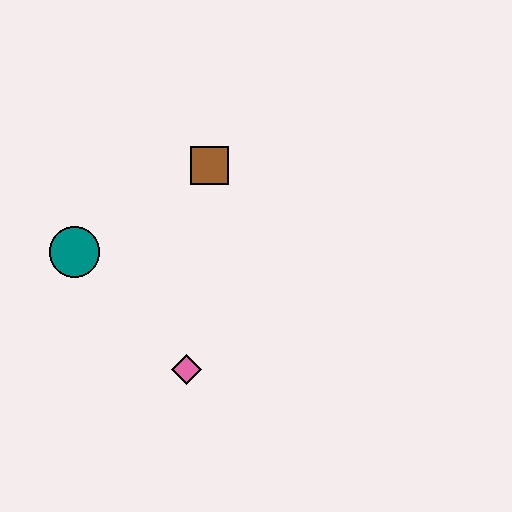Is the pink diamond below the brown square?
Yes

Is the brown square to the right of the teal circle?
Yes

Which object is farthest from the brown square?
The pink diamond is farthest from the brown square.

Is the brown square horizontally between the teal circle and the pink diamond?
No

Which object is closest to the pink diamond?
The teal circle is closest to the pink diamond.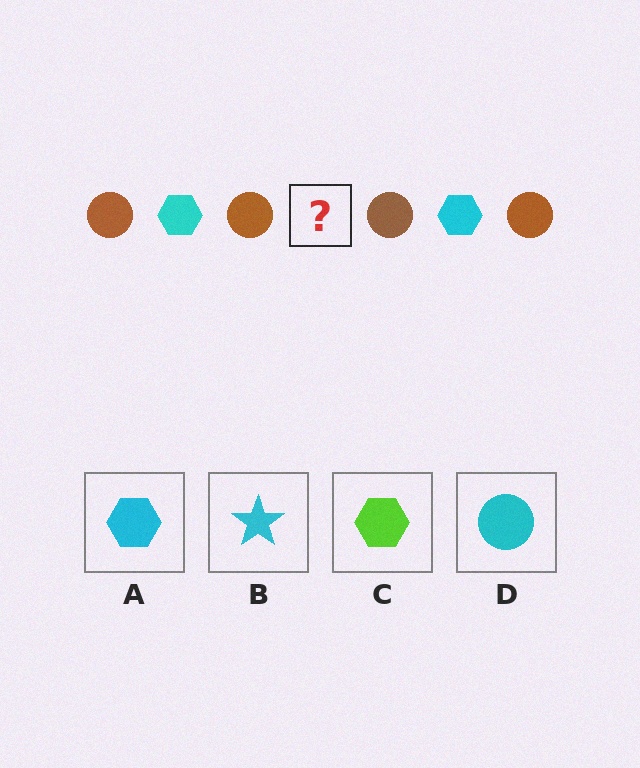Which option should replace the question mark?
Option A.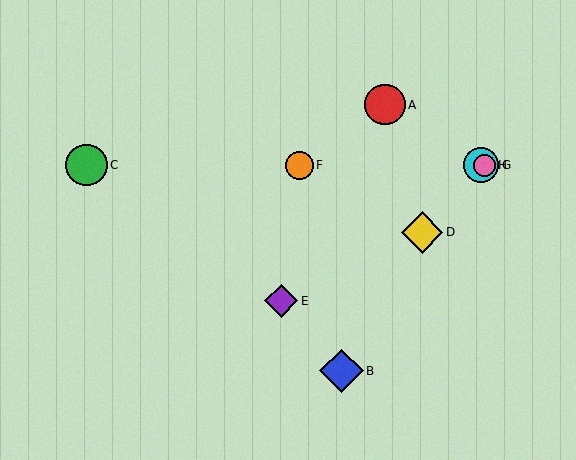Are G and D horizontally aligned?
No, G is at y≈165 and D is at y≈232.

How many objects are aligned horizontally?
4 objects (C, F, G, H) are aligned horizontally.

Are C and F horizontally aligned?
Yes, both are at y≈165.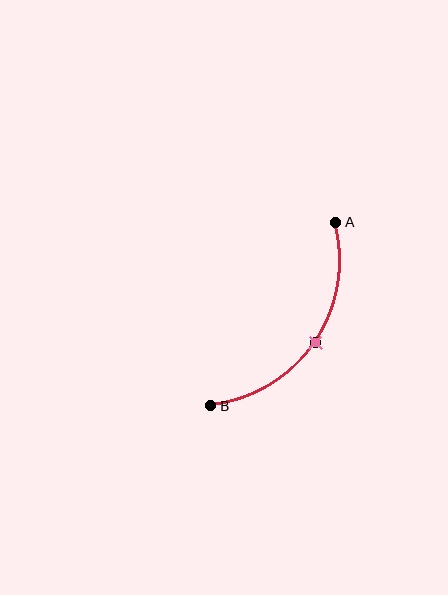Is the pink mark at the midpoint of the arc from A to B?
Yes. The pink mark lies on the arc at equal arc-length from both A and B — it is the arc midpoint.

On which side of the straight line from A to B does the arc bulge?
The arc bulges below and to the right of the straight line connecting A and B.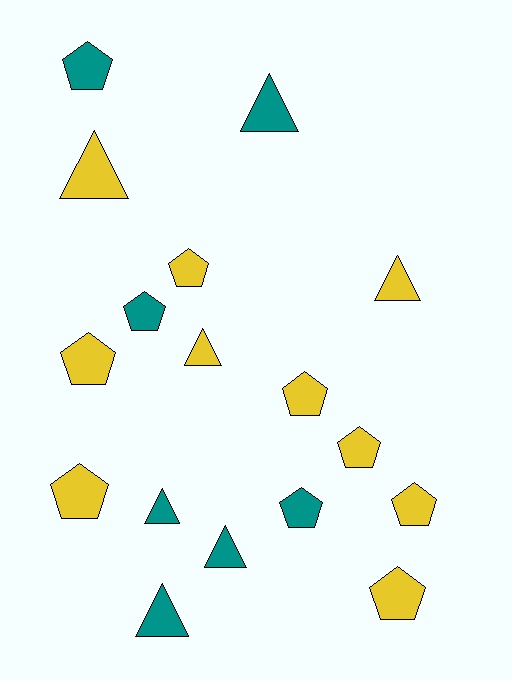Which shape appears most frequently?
Pentagon, with 10 objects.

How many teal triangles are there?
There are 4 teal triangles.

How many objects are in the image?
There are 17 objects.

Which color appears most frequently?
Yellow, with 10 objects.